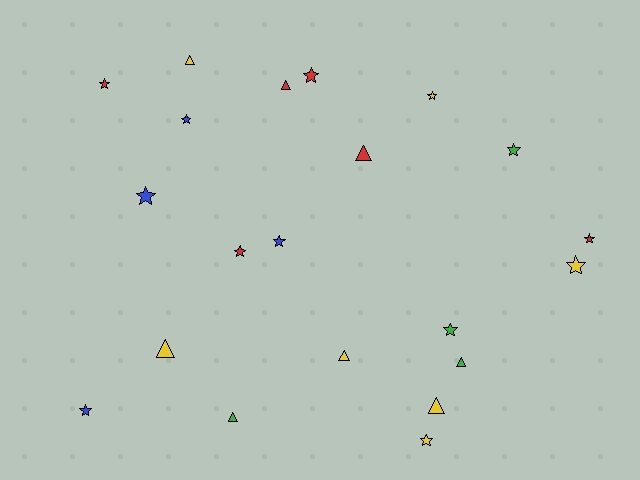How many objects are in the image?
There are 21 objects.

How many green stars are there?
There are 2 green stars.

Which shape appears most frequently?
Star, with 13 objects.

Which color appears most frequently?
Yellow, with 7 objects.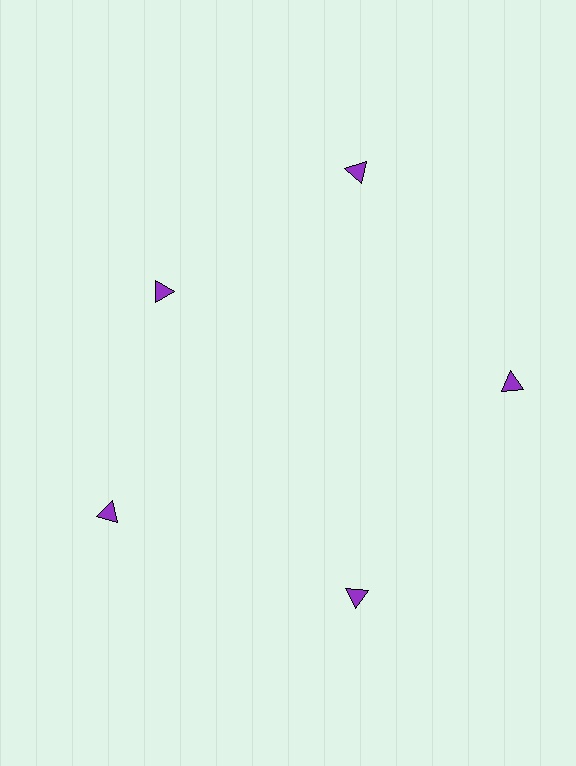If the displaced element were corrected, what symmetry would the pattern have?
It would have 5-fold rotational symmetry — the pattern would map onto itself every 72 degrees.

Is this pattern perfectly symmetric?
No. The 5 purple triangles are arranged in a ring, but one element near the 10 o'clock position is pulled inward toward the center, breaking the 5-fold rotational symmetry.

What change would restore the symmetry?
The symmetry would be restored by moving it outward, back onto the ring so that all 5 triangles sit at equal angles and equal distance from the center.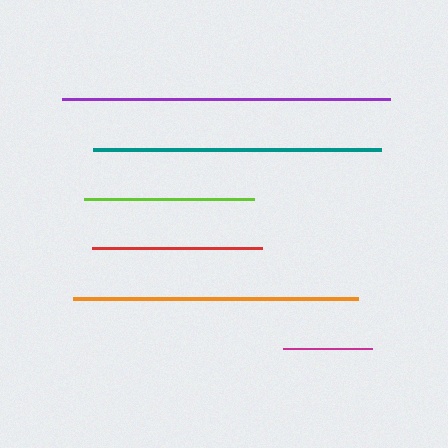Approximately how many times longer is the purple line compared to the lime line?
The purple line is approximately 1.9 times the length of the lime line.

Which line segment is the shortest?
The magenta line is the shortest at approximately 89 pixels.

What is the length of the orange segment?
The orange segment is approximately 285 pixels long.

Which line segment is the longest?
The purple line is the longest at approximately 328 pixels.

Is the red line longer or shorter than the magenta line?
The red line is longer than the magenta line.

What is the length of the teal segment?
The teal segment is approximately 288 pixels long.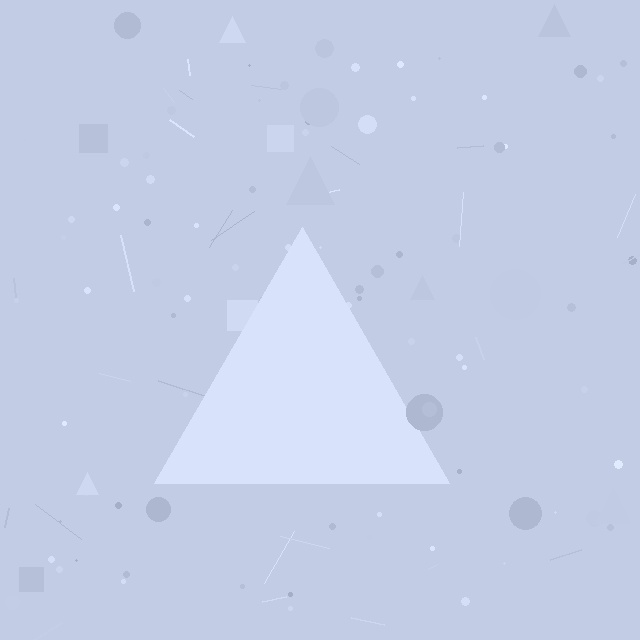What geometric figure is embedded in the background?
A triangle is embedded in the background.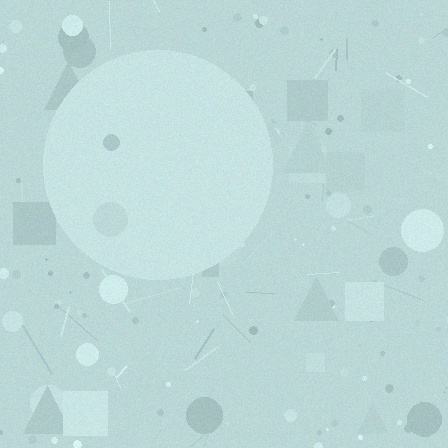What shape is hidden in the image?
A circle is hidden in the image.